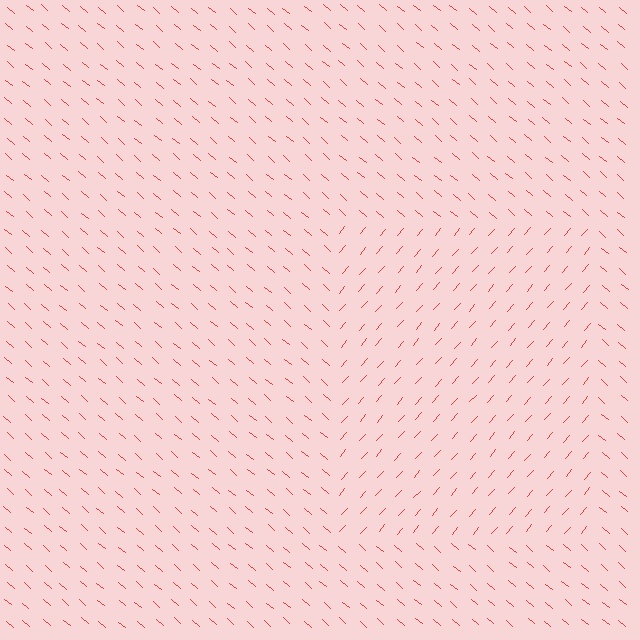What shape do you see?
I see a rectangle.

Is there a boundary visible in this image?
Yes, there is a texture boundary formed by a change in line orientation.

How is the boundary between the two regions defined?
The boundary is defined purely by a change in line orientation (approximately 89 degrees difference). All lines are the same color and thickness.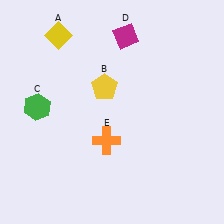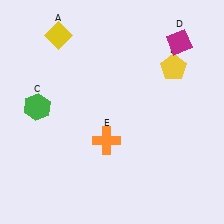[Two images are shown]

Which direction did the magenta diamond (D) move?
The magenta diamond (D) moved right.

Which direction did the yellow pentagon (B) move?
The yellow pentagon (B) moved right.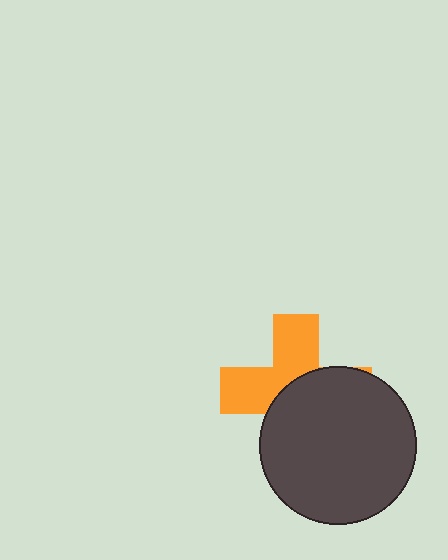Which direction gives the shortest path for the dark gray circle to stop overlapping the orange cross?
Moving toward the lower-right gives the shortest separation.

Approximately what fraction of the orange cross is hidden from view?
Roughly 54% of the orange cross is hidden behind the dark gray circle.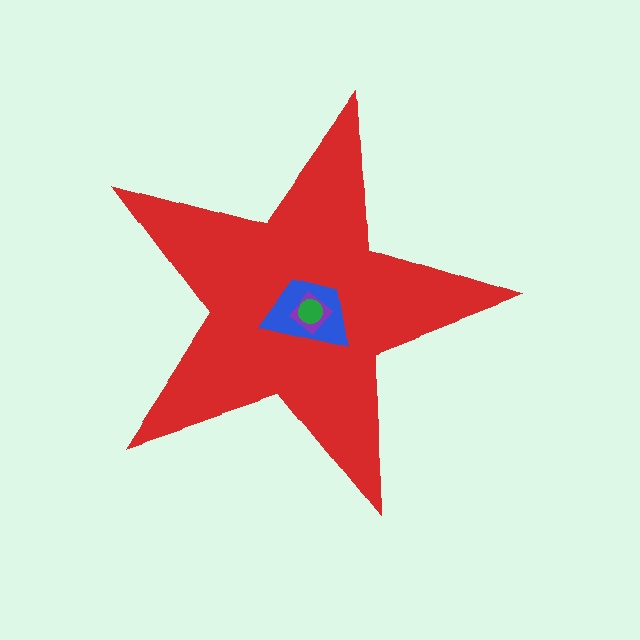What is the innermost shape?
The green circle.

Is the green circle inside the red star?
Yes.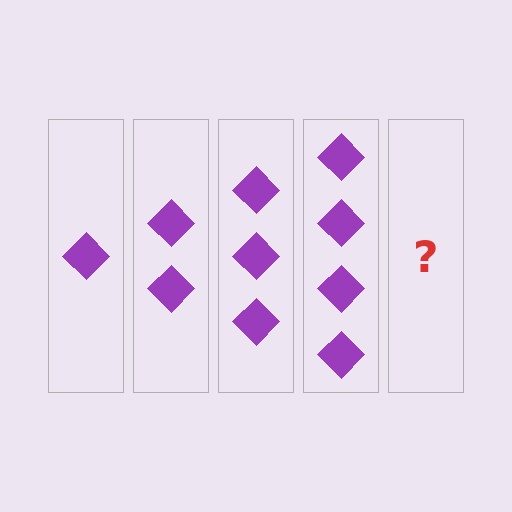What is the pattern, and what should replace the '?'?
The pattern is that each step adds one more diamond. The '?' should be 5 diamonds.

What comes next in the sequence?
The next element should be 5 diamonds.